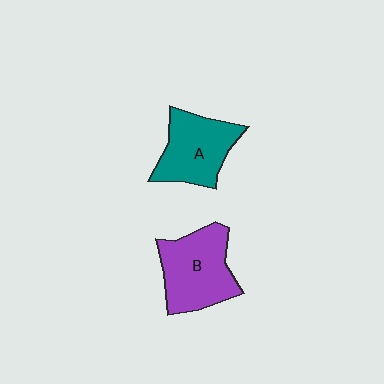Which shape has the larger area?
Shape B (purple).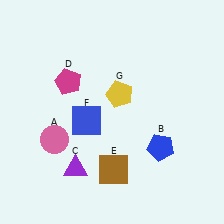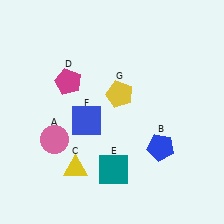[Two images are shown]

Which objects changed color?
C changed from purple to yellow. E changed from brown to teal.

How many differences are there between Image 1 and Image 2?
There are 2 differences between the two images.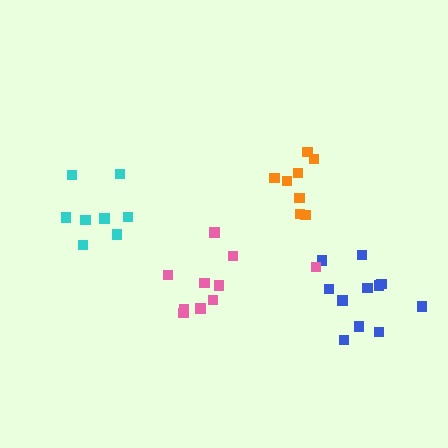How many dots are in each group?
Group 1: 11 dots, Group 2: 10 dots, Group 3: 8 dots, Group 4: 8 dots (37 total).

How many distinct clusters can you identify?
There are 4 distinct clusters.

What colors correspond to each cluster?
The clusters are colored: blue, pink, orange, cyan.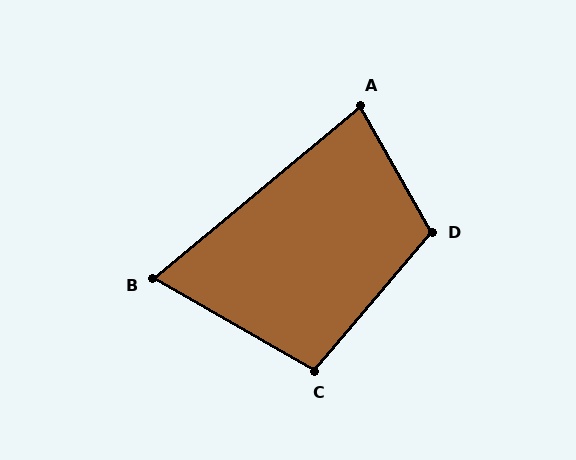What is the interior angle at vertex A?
Approximately 80 degrees (acute).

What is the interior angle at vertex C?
Approximately 100 degrees (obtuse).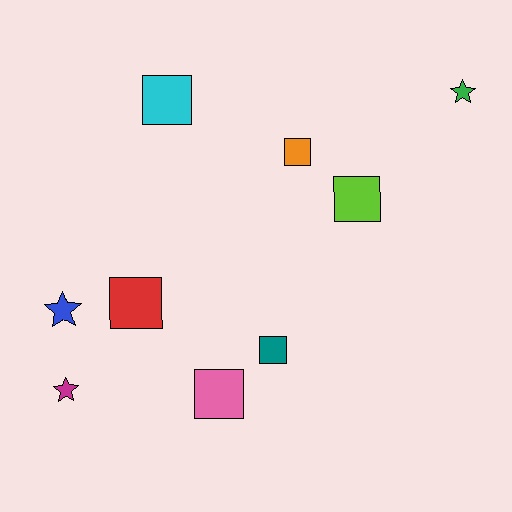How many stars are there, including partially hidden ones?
There are 3 stars.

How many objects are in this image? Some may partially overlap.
There are 9 objects.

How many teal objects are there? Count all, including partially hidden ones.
There is 1 teal object.